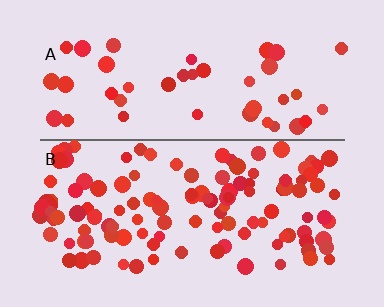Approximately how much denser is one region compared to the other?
Approximately 2.7× — region B over region A.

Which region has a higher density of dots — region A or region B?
B (the bottom).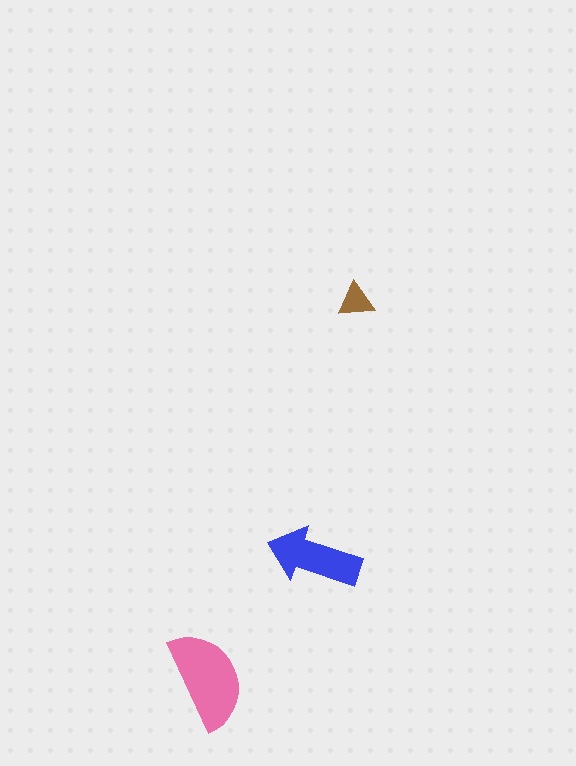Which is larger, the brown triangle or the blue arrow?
The blue arrow.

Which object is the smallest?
The brown triangle.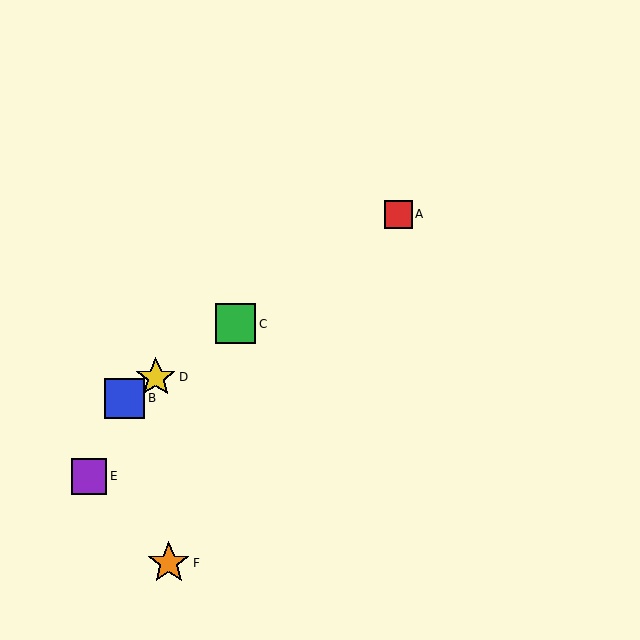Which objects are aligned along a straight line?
Objects A, B, C, D are aligned along a straight line.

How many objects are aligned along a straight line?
4 objects (A, B, C, D) are aligned along a straight line.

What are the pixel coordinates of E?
Object E is at (89, 476).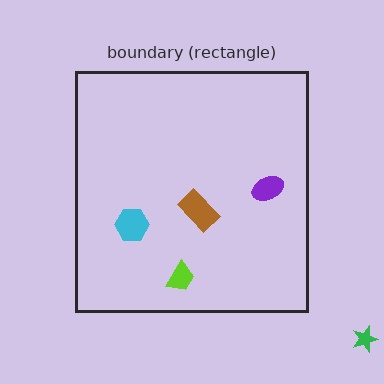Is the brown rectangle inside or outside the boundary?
Inside.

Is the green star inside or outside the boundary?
Outside.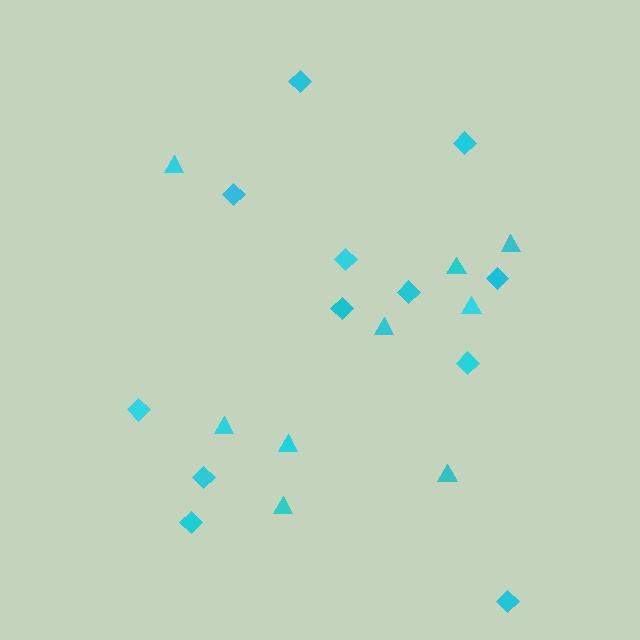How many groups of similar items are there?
There are 2 groups: one group of diamonds (12) and one group of triangles (9).